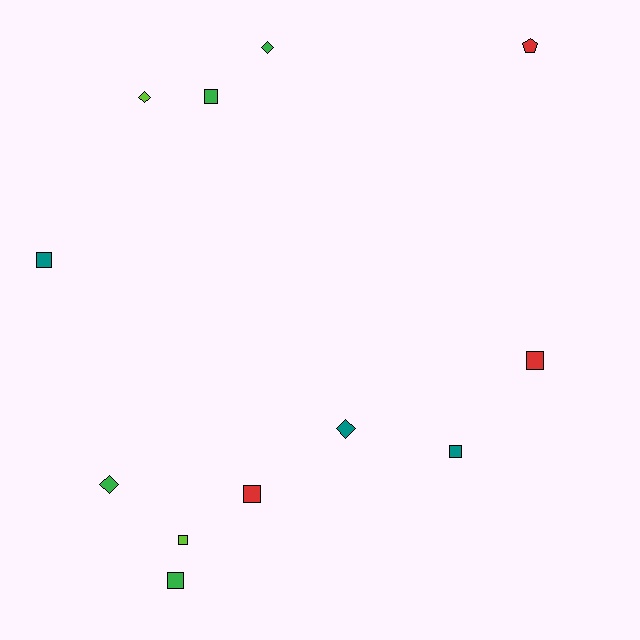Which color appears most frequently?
Green, with 4 objects.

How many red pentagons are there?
There is 1 red pentagon.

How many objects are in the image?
There are 12 objects.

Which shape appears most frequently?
Square, with 7 objects.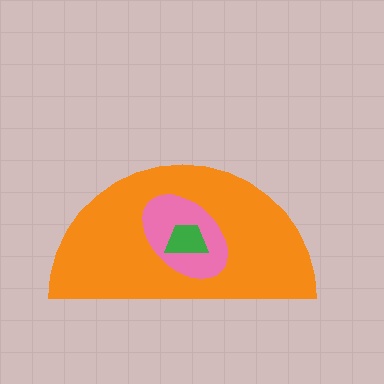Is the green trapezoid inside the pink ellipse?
Yes.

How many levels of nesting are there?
3.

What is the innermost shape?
The green trapezoid.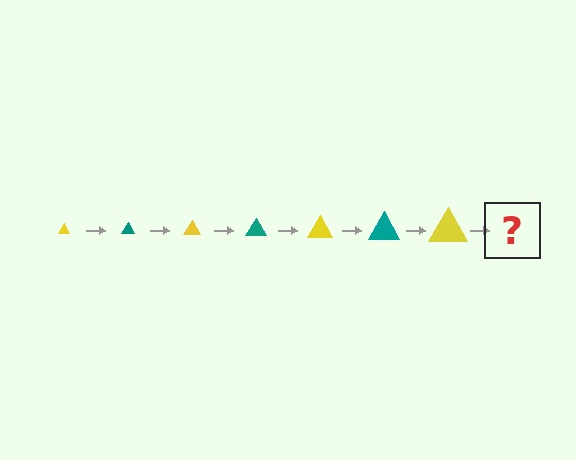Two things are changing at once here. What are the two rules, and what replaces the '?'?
The two rules are that the triangle grows larger each step and the color cycles through yellow and teal. The '?' should be a teal triangle, larger than the previous one.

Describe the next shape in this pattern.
It should be a teal triangle, larger than the previous one.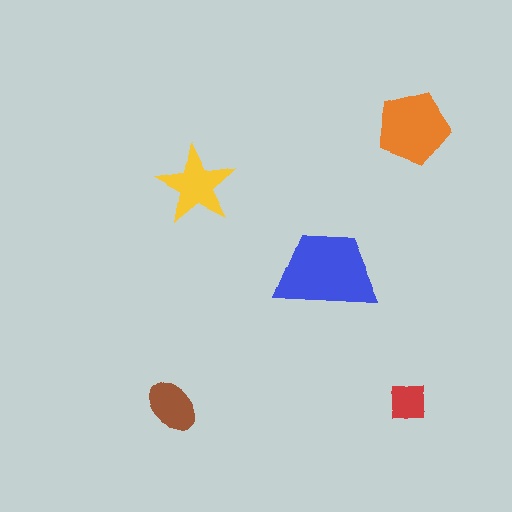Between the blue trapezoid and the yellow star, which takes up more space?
The blue trapezoid.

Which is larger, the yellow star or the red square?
The yellow star.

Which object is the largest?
The blue trapezoid.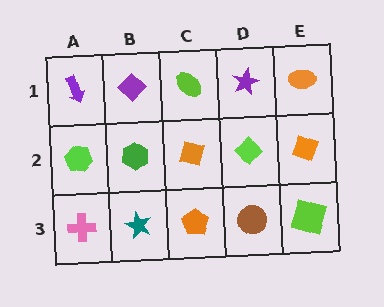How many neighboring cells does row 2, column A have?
3.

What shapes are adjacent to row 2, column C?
A lime ellipse (row 1, column C), an orange pentagon (row 3, column C), a green hexagon (row 2, column B), a lime diamond (row 2, column D).